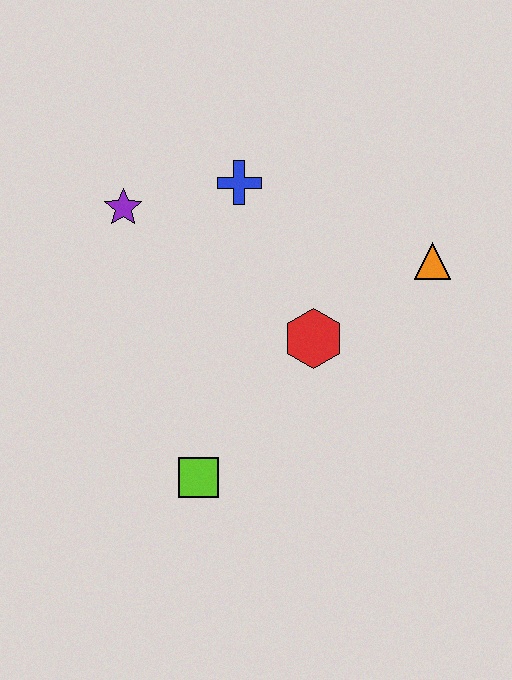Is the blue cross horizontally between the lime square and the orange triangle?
Yes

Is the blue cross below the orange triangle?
No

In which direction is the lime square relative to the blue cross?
The lime square is below the blue cross.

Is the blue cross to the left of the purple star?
No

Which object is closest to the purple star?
The blue cross is closest to the purple star.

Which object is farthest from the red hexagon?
The purple star is farthest from the red hexagon.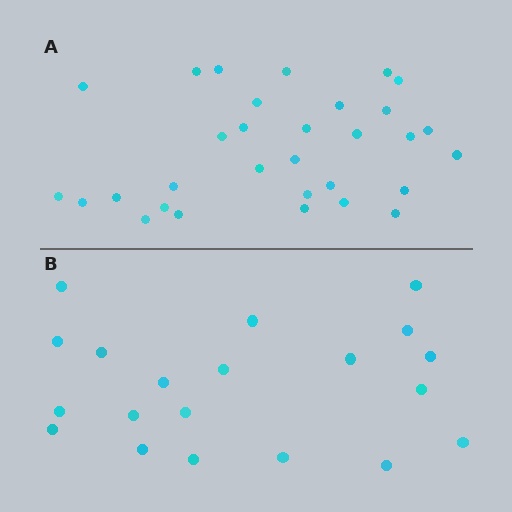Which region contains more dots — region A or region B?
Region A (the top region) has more dots.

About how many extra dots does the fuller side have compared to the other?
Region A has roughly 12 or so more dots than region B.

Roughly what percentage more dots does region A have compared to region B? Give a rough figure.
About 55% more.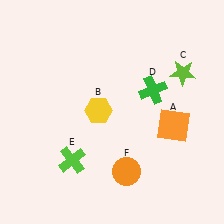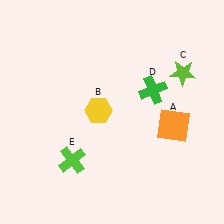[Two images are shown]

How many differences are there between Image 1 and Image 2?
There is 1 difference between the two images.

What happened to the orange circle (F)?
The orange circle (F) was removed in Image 2. It was in the bottom-right area of Image 1.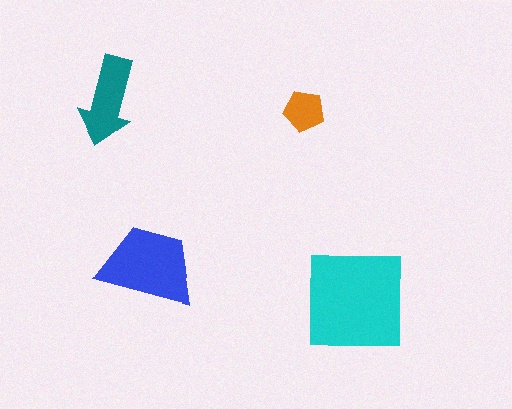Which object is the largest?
The cyan square.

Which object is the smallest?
The orange pentagon.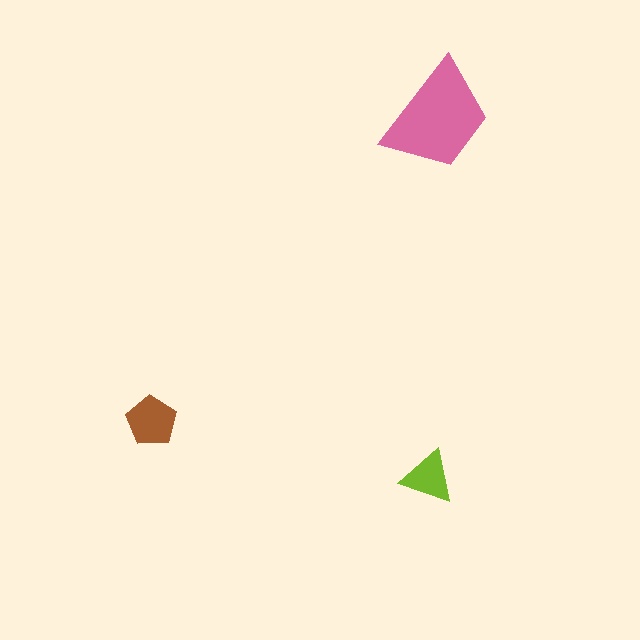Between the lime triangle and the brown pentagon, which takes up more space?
The brown pentagon.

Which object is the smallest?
The lime triangle.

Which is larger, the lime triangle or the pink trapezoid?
The pink trapezoid.